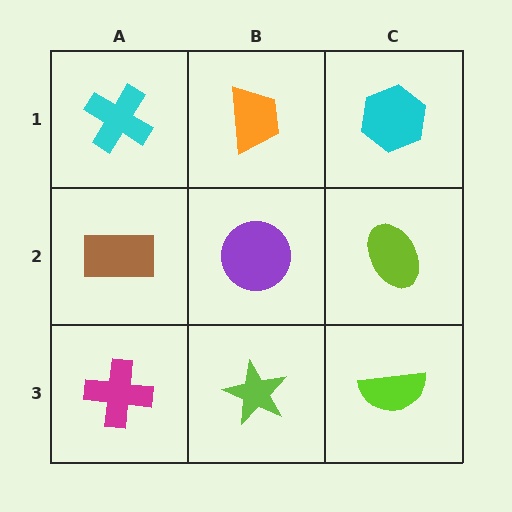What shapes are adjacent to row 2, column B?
An orange trapezoid (row 1, column B), a lime star (row 3, column B), a brown rectangle (row 2, column A), a lime ellipse (row 2, column C).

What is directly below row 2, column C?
A lime semicircle.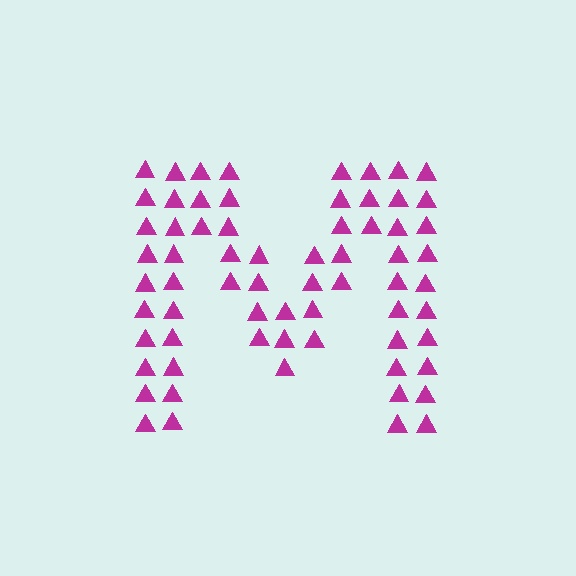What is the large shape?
The large shape is the letter M.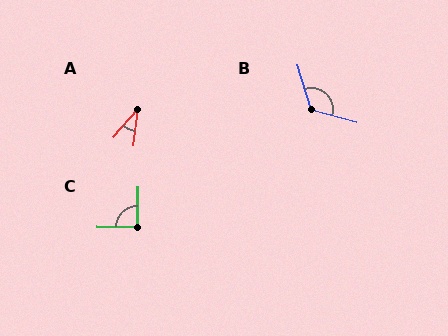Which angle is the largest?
B, at approximately 122 degrees.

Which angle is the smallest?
A, at approximately 34 degrees.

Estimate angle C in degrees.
Approximately 90 degrees.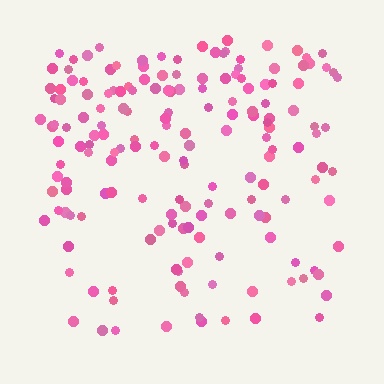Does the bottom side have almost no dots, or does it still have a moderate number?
Still a moderate number, just noticeably fewer than the top.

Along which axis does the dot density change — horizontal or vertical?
Vertical.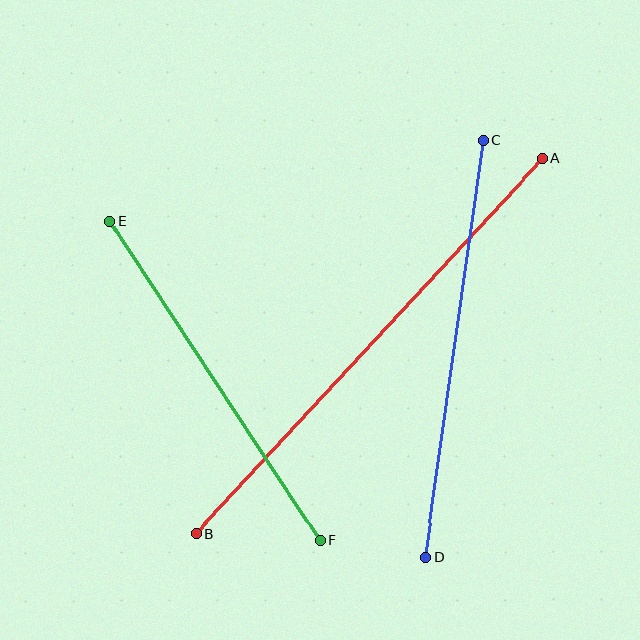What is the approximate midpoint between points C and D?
The midpoint is at approximately (454, 349) pixels.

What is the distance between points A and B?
The distance is approximately 510 pixels.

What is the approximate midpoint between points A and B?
The midpoint is at approximately (369, 347) pixels.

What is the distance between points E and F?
The distance is approximately 382 pixels.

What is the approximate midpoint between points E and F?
The midpoint is at approximately (215, 381) pixels.